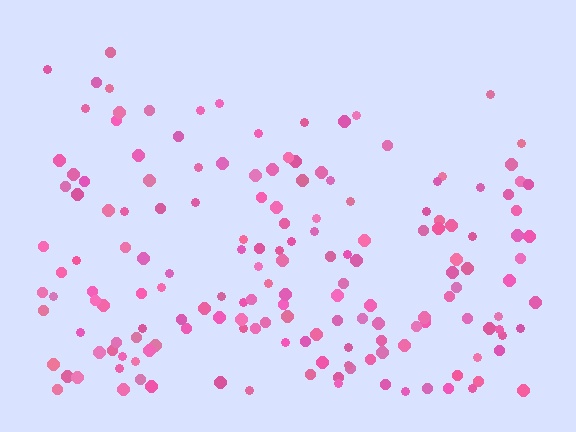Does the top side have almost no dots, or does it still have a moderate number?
Still a moderate number, just noticeably fewer than the bottom.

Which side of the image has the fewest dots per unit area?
The top.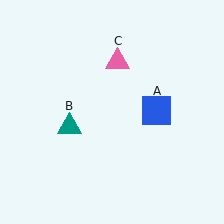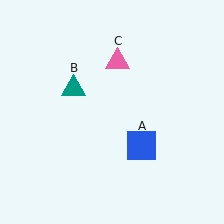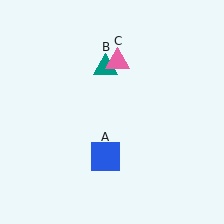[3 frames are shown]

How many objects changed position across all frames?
2 objects changed position: blue square (object A), teal triangle (object B).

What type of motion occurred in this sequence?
The blue square (object A), teal triangle (object B) rotated clockwise around the center of the scene.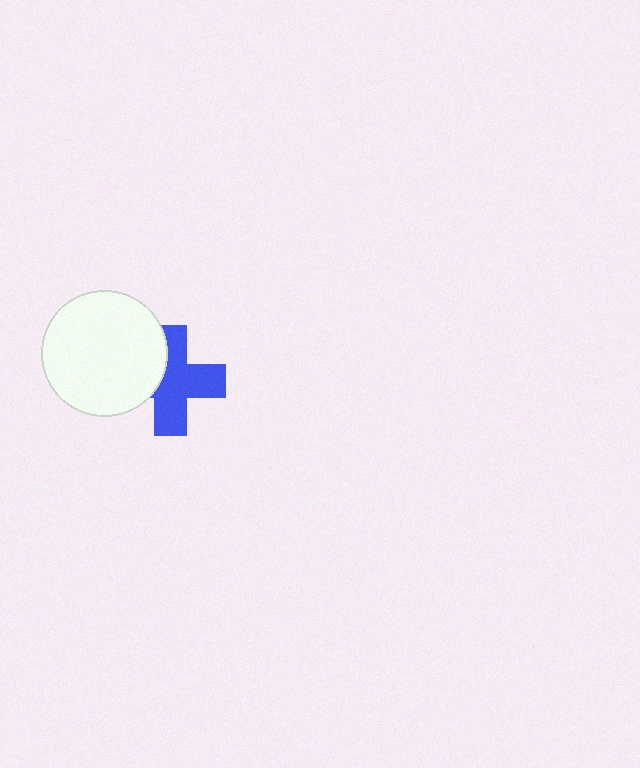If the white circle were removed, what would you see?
You would see the complete blue cross.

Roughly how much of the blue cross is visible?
Most of it is visible (roughly 68%).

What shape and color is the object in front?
The object in front is a white circle.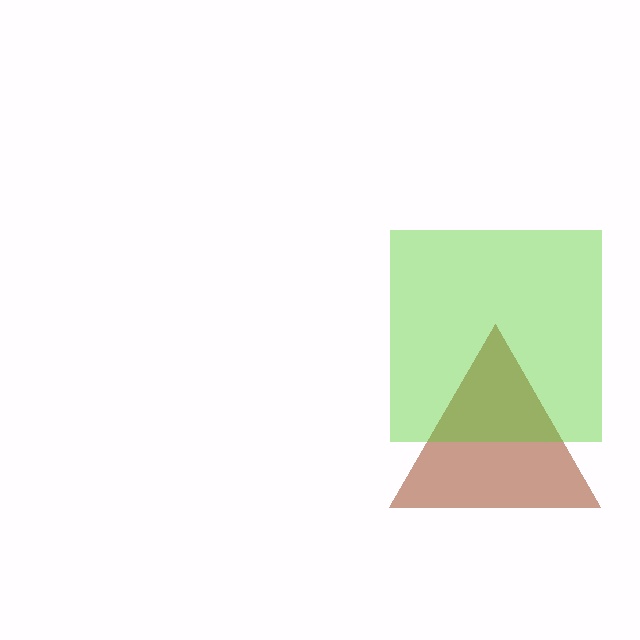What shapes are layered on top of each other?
The layered shapes are: a brown triangle, a lime square.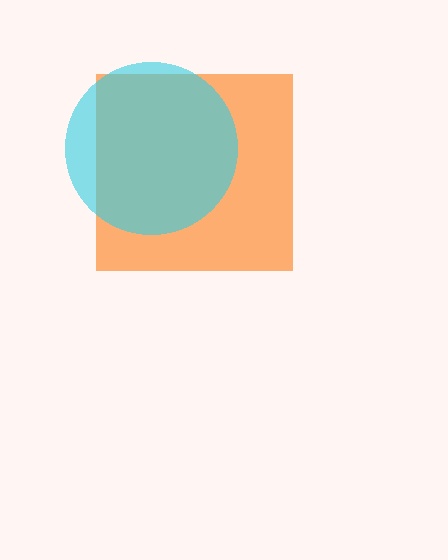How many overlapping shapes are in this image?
There are 2 overlapping shapes in the image.